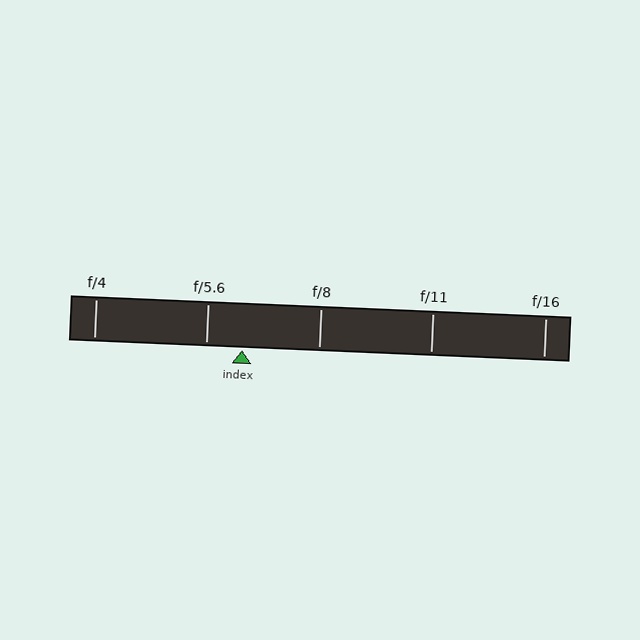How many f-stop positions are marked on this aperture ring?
There are 5 f-stop positions marked.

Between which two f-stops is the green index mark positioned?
The index mark is between f/5.6 and f/8.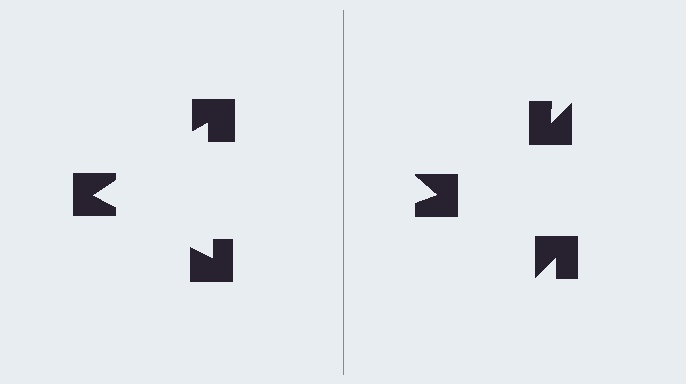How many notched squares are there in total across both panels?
6 — 3 on each side.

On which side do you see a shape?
An illusory triangle appears on the left side. On the right side the wedge cuts are rotated, so no coherent shape forms.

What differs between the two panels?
The notched squares are positioned identically on both sides; only the wedge orientations differ. On the left they align to a triangle; on the right they are misaligned.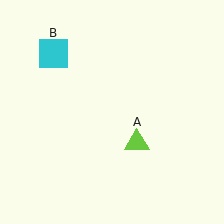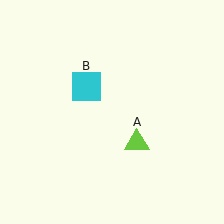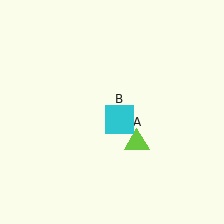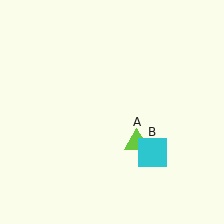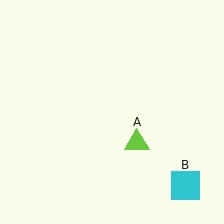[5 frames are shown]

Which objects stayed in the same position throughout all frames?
Lime triangle (object A) remained stationary.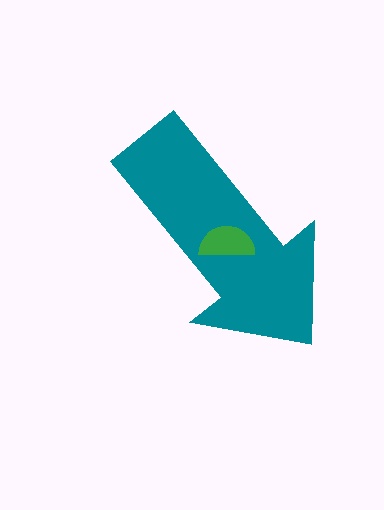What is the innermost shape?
The green semicircle.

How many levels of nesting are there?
2.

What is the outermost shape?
The teal arrow.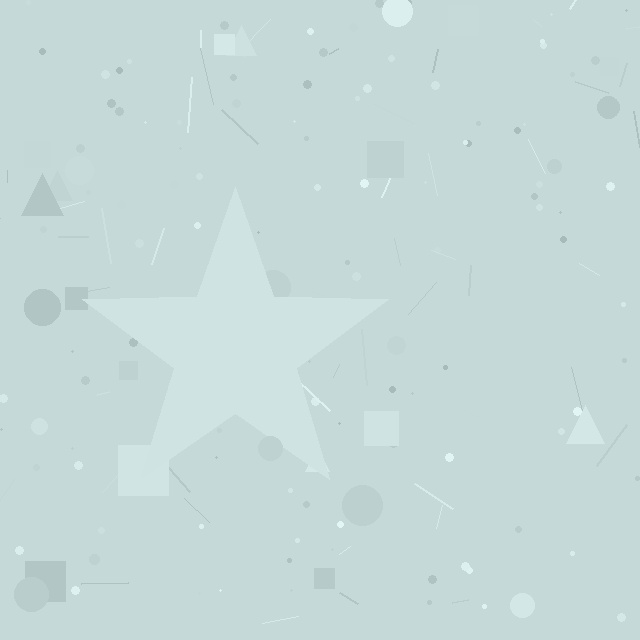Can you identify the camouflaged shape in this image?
The camouflaged shape is a star.